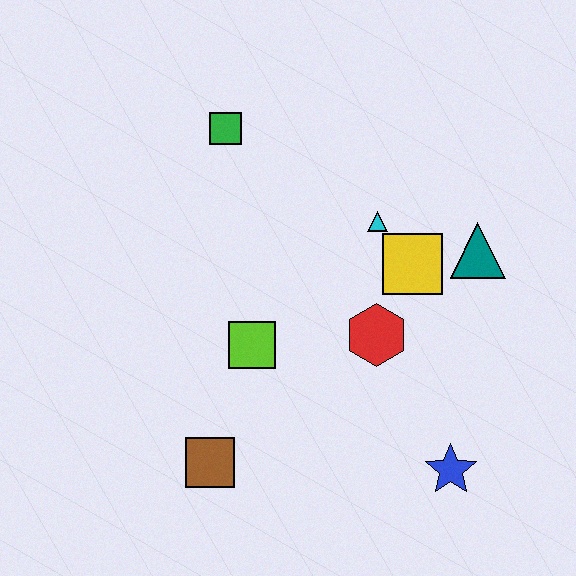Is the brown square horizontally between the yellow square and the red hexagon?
No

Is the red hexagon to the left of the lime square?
No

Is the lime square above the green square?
No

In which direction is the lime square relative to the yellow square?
The lime square is to the left of the yellow square.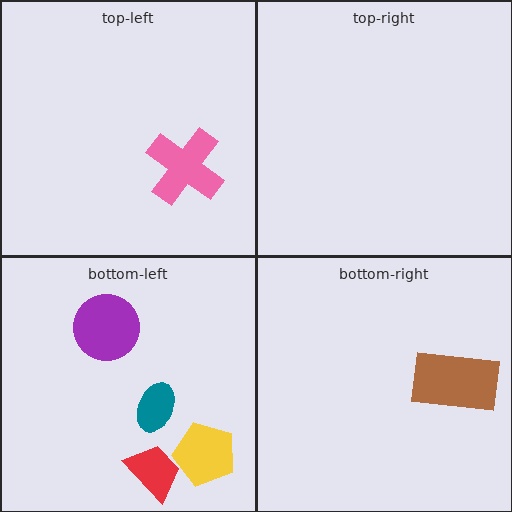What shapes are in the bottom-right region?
The brown rectangle.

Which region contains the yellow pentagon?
The bottom-left region.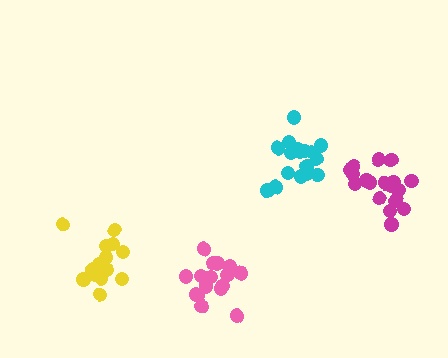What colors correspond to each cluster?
The clusters are colored: pink, cyan, yellow, magenta.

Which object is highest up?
The cyan cluster is topmost.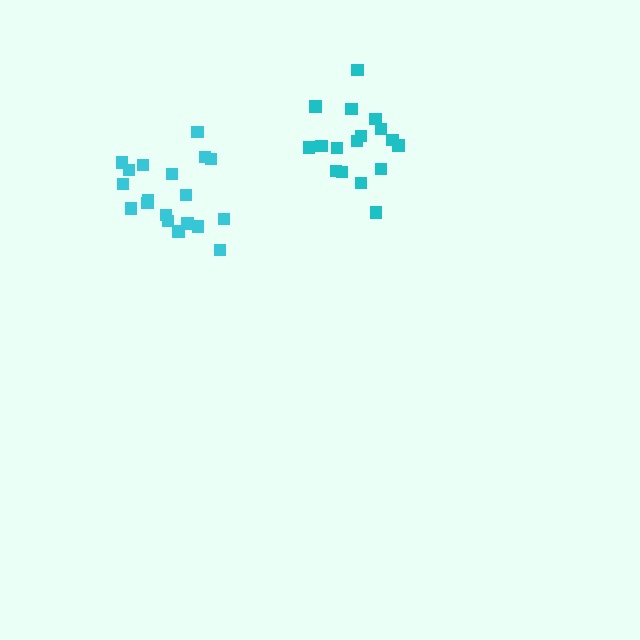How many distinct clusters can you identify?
There are 2 distinct clusters.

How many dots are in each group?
Group 1: 19 dots, Group 2: 18 dots (37 total).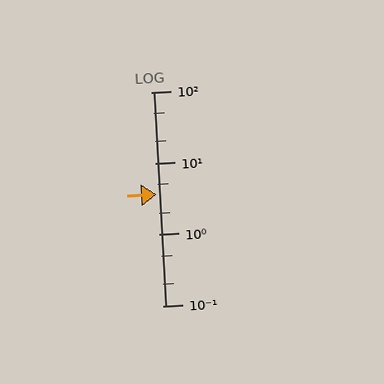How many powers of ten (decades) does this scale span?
The scale spans 3 decades, from 0.1 to 100.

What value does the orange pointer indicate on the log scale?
The pointer indicates approximately 3.7.